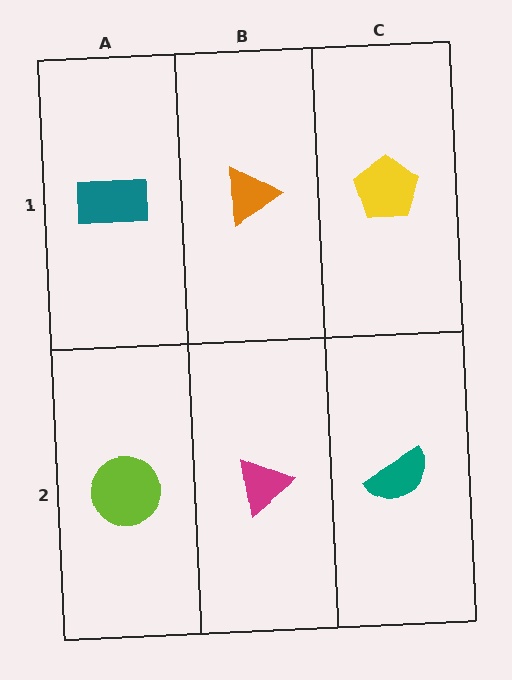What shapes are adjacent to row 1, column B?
A magenta triangle (row 2, column B), a teal rectangle (row 1, column A), a yellow pentagon (row 1, column C).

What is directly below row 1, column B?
A magenta triangle.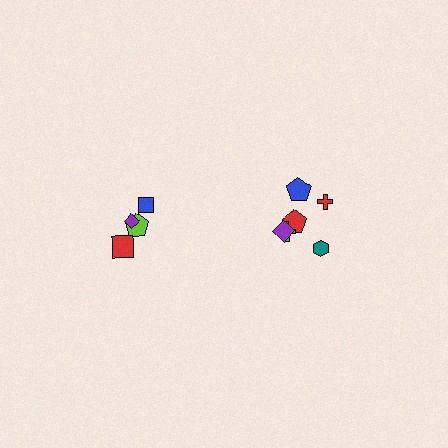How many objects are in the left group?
There are 4 objects.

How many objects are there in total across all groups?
There are 10 objects.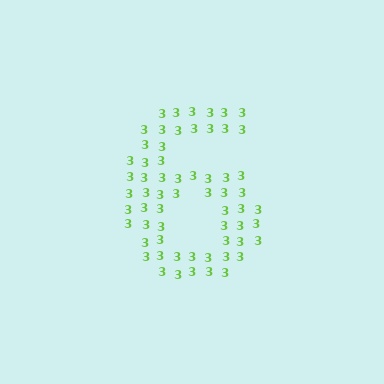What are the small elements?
The small elements are digit 3's.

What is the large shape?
The large shape is the digit 6.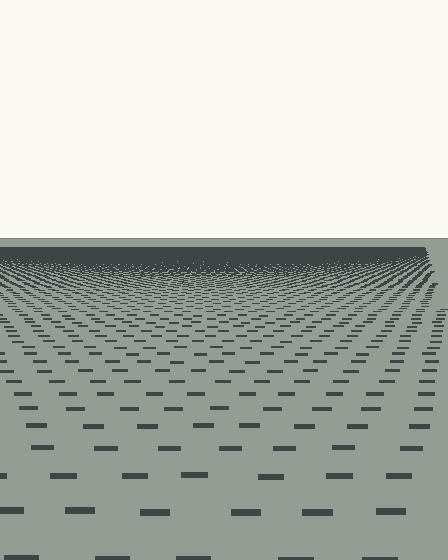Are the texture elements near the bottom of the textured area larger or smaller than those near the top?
Larger. Near the bottom, elements are closer to the viewer and appear at a bigger on-screen size.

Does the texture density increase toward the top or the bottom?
Density increases toward the top.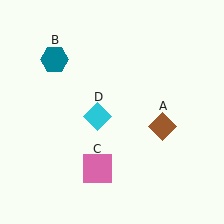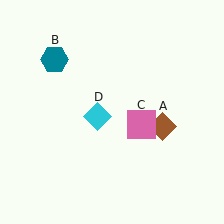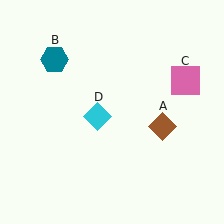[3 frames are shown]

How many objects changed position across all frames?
1 object changed position: pink square (object C).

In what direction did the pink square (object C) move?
The pink square (object C) moved up and to the right.